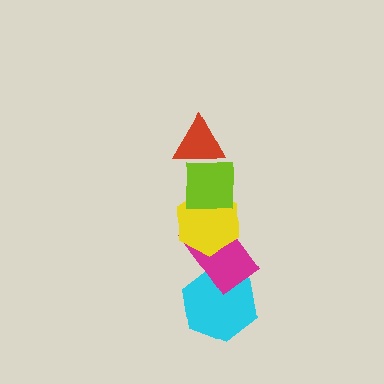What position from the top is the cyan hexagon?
The cyan hexagon is 5th from the top.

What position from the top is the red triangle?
The red triangle is 1st from the top.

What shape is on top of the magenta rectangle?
The yellow hexagon is on top of the magenta rectangle.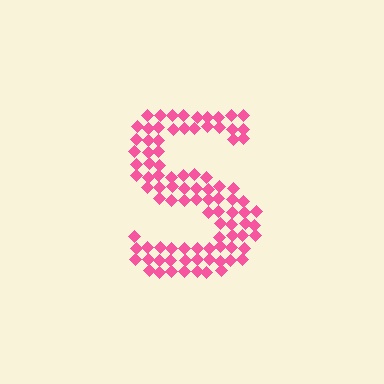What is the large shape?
The large shape is the letter S.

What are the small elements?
The small elements are diamonds.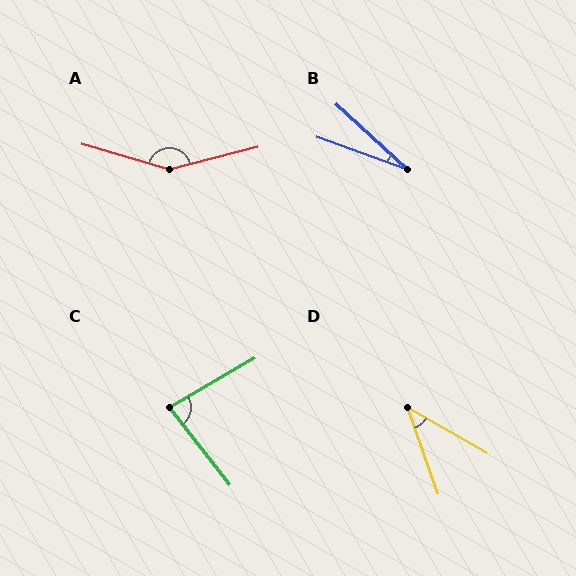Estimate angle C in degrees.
Approximately 82 degrees.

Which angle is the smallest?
B, at approximately 23 degrees.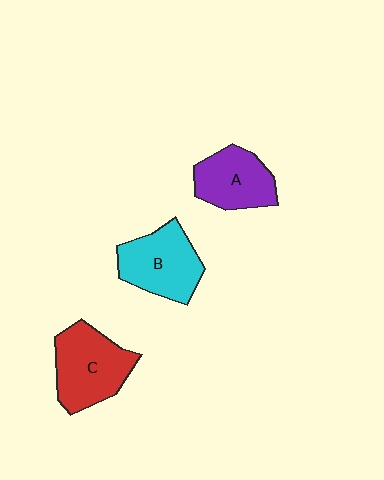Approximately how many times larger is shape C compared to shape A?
Approximately 1.3 times.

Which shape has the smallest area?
Shape A (purple).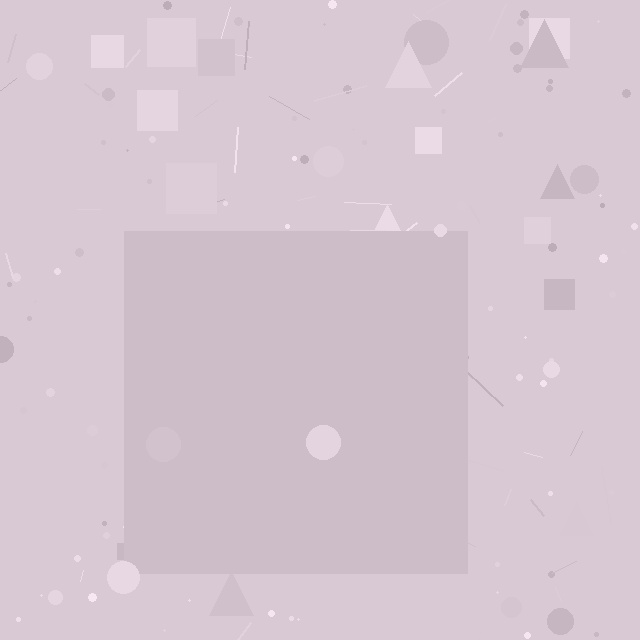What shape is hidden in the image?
A square is hidden in the image.